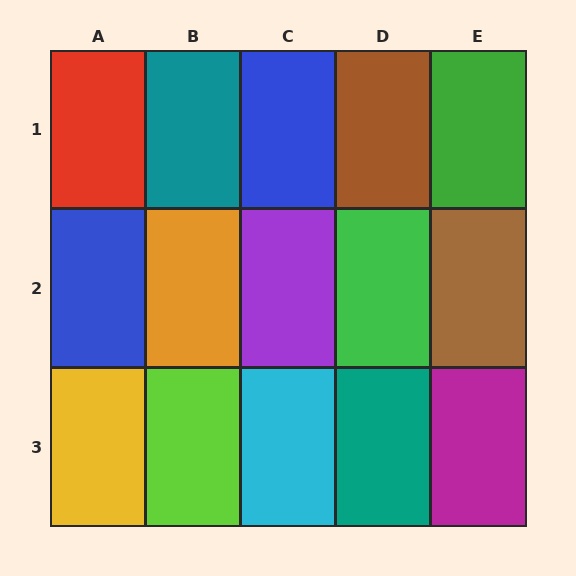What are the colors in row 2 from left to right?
Blue, orange, purple, green, brown.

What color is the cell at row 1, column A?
Red.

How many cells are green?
2 cells are green.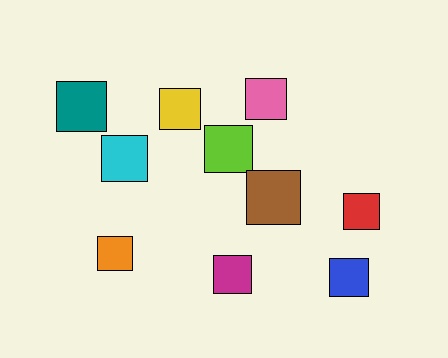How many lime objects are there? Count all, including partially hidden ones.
There is 1 lime object.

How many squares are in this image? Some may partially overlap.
There are 10 squares.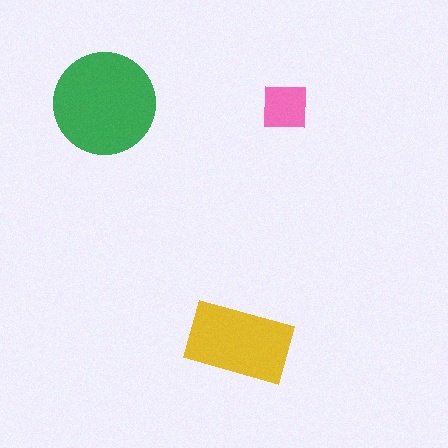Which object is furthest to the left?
The green circle is leftmost.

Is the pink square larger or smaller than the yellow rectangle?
Smaller.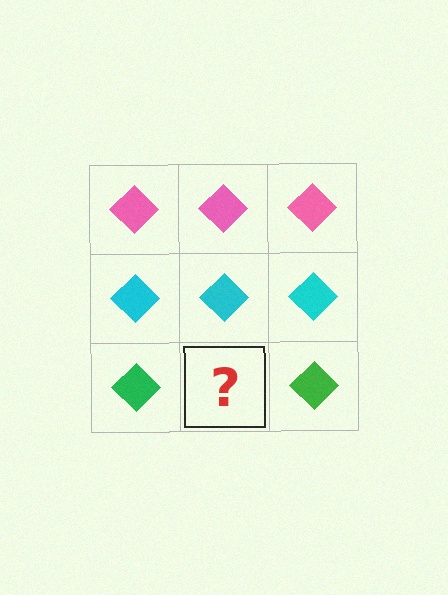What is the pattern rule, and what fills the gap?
The rule is that each row has a consistent color. The gap should be filled with a green diamond.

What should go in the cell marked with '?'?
The missing cell should contain a green diamond.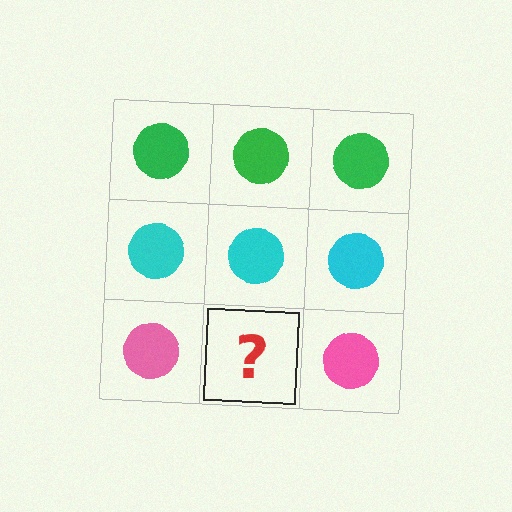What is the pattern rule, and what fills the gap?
The rule is that each row has a consistent color. The gap should be filled with a pink circle.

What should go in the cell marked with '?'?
The missing cell should contain a pink circle.